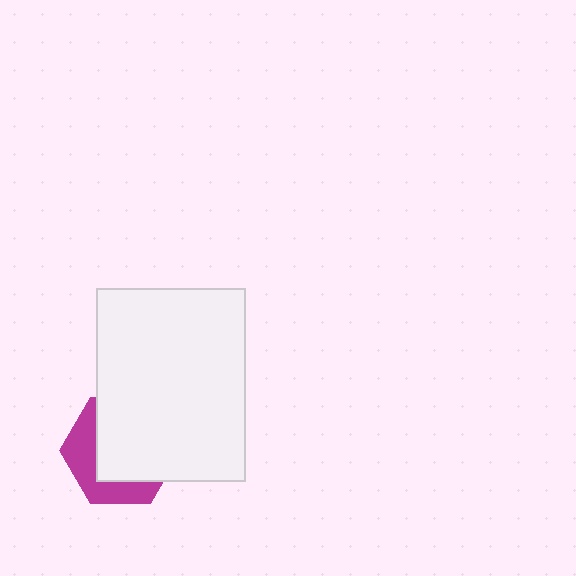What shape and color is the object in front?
The object in front is a white rectangle.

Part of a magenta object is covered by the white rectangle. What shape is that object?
It is a hexagon.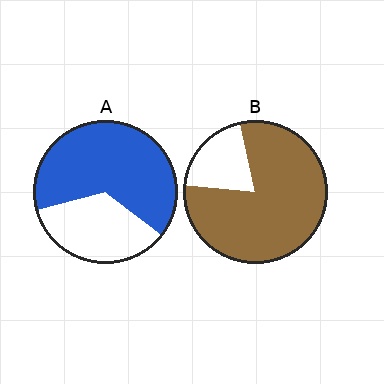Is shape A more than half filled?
Yes.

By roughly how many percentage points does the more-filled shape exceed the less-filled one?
By roughly 15 percentage points (B over A).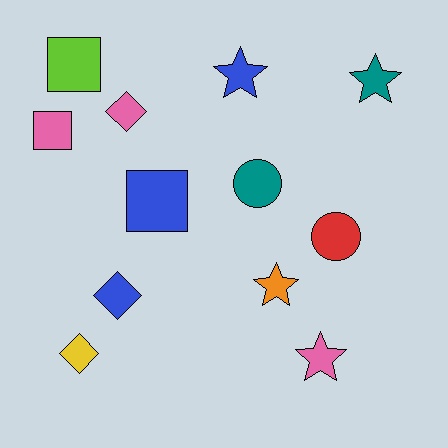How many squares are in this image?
There are 3 squares.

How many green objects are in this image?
There are no green objects.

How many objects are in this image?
There are 12 objects.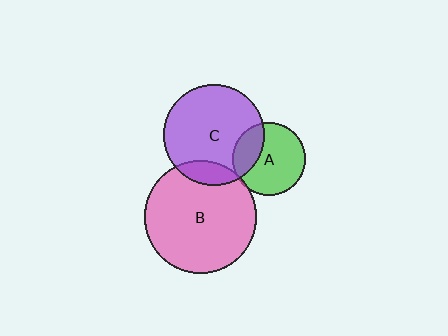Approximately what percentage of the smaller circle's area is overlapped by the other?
Approximately 30%.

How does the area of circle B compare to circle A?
Approximately 2.4 times.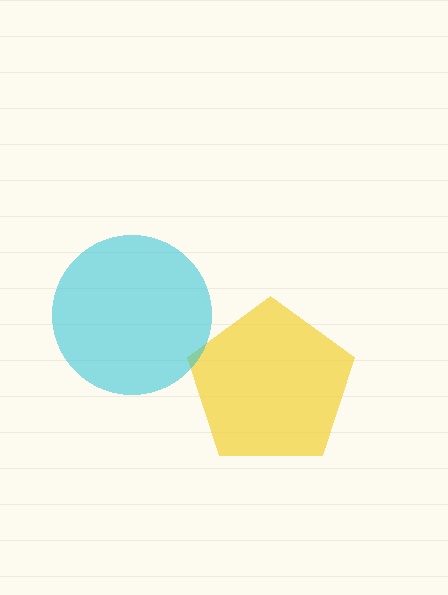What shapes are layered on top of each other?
The layered shapes are: a yellow pentagon, a cyan circle.